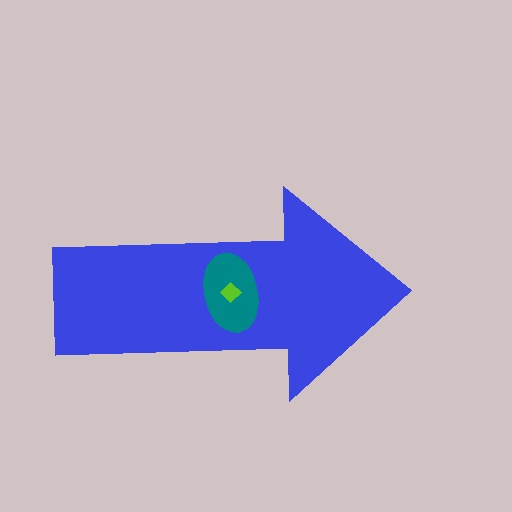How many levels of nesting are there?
3.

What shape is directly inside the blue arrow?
The teal ellipse.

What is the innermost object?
The lime diamond.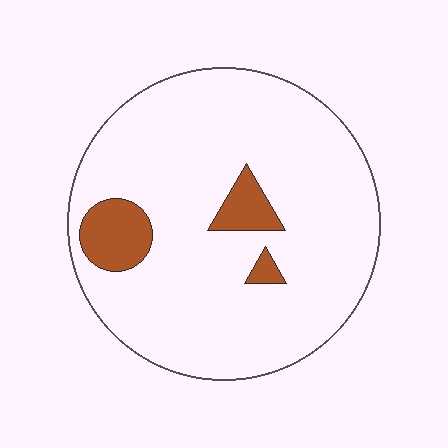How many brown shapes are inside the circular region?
3.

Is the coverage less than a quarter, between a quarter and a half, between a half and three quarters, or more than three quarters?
Less than a quarter.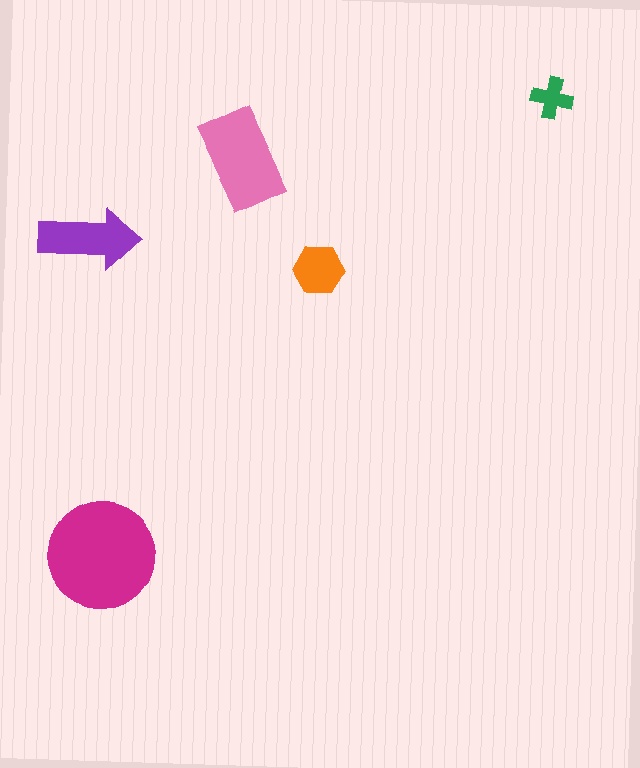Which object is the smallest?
The green cross.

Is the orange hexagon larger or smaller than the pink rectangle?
Smaller.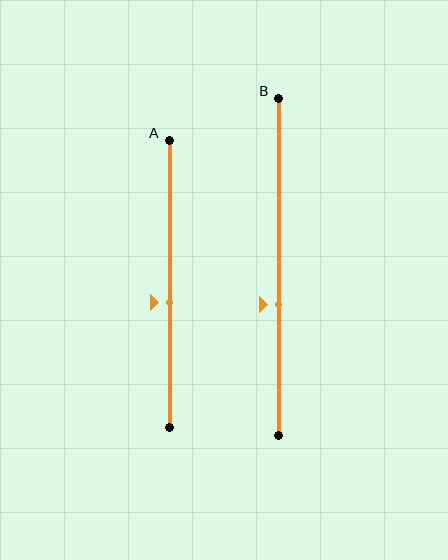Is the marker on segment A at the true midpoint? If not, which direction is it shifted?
No, the marker on segment A is shifted downward by about 6% of the segment length.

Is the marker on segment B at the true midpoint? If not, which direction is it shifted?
No, the marker on segment B is shifted downward by about 11% of the segment length.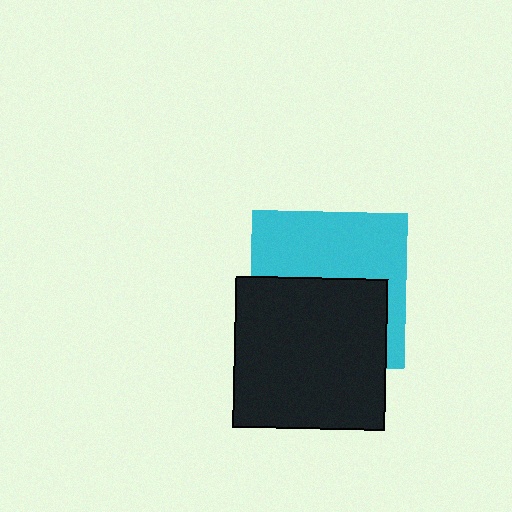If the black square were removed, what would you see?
You would see the complete cyan square.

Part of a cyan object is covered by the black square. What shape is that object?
It is a square.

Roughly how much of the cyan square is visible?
About half of it is visible (roughly 49%).